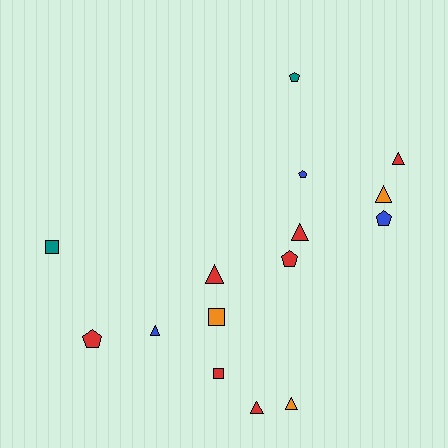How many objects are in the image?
There are 15 objects.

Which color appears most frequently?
Red, with 7 objects.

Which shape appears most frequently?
Triangle, with 7 objects.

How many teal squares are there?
There is 1 teal square.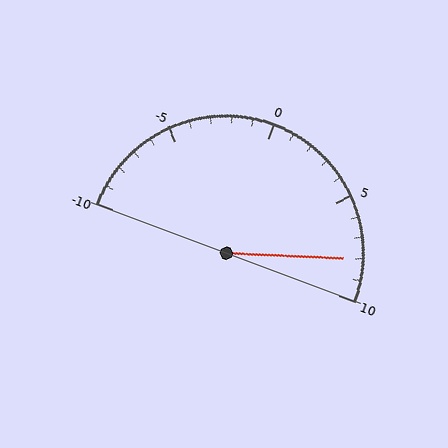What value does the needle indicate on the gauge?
The needle indicates approximately 8.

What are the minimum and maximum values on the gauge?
The gauge ranges from -10 to 10.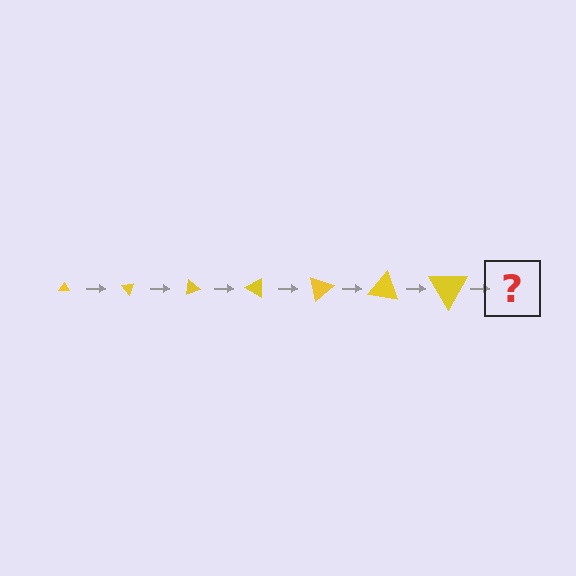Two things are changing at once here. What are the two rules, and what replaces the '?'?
The two rules are that the triangle grows larger each step and it rotates 50 degrees each step. The '?' should be a triangle, larger than the previous one and rotated 350 degrees from the start.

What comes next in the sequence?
The next element should be a triangle, larger than the previous one and rotated 350 degrees from the start.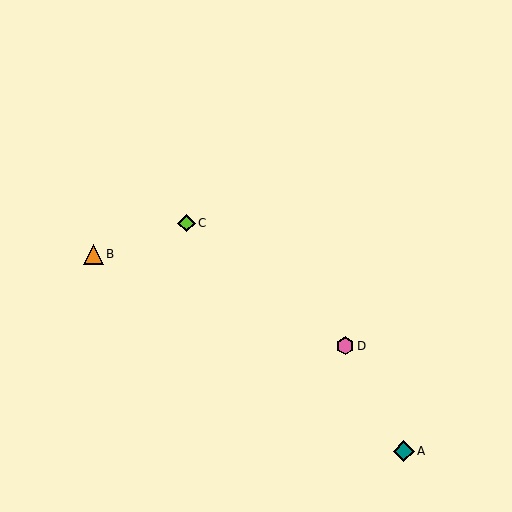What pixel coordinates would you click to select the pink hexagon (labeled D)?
Click at (345, 346) to select the pink hexagon D.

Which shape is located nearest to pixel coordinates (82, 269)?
The orange triangle (labeled B) at (93, 254) is nearest to that location.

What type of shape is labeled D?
Shape D is a pink hexagon.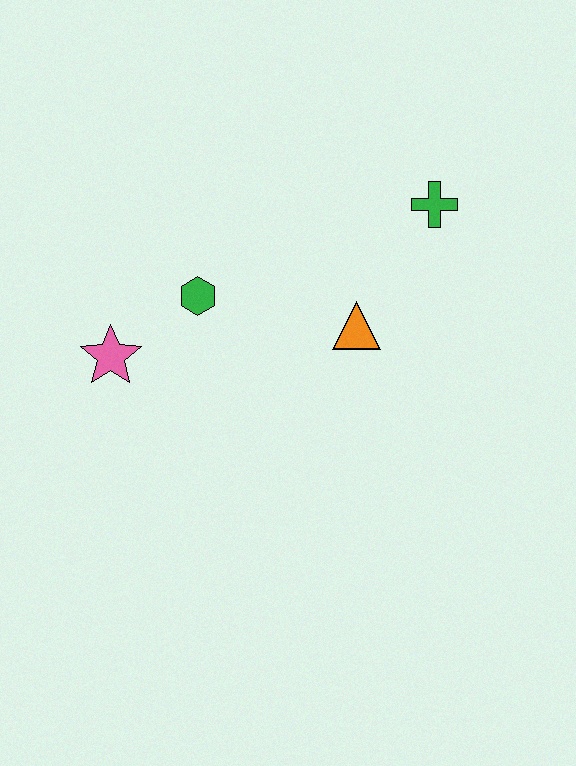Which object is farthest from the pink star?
The green cross is farthest from the pink star.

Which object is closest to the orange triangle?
The green cross is closest to the orange triangle.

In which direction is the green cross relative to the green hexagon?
The green cross is to the right of the green hexagon.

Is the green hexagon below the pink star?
No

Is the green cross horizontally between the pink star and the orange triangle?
No